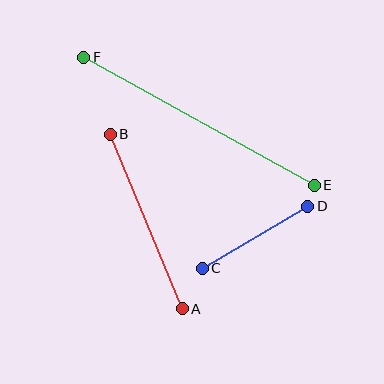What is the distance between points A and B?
The distance is approximately 189 pixels.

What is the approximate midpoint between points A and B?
The midpoint is at approximately (146, 222) pixels.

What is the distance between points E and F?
The distance is approximately 264 pixels.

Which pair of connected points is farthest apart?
Points E and F are farthest apart.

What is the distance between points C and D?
The distance is approximately 123 pixels.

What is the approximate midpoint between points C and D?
The midpoint is at approximately (255, 237) pixels.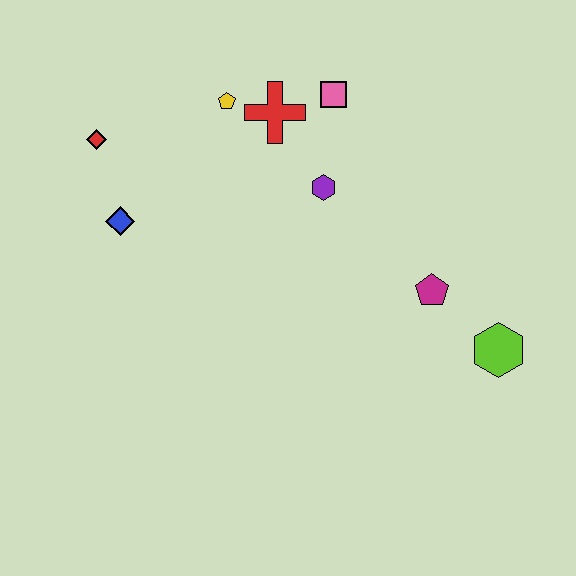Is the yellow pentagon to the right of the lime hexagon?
No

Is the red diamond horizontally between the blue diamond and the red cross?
No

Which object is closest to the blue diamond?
The red diamond is closest to the blue diamond.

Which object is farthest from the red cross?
The lime hexagon is farthest from the red cross.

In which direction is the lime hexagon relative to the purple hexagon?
The lime hexagon is to the right of the purple hexagon.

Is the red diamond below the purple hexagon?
No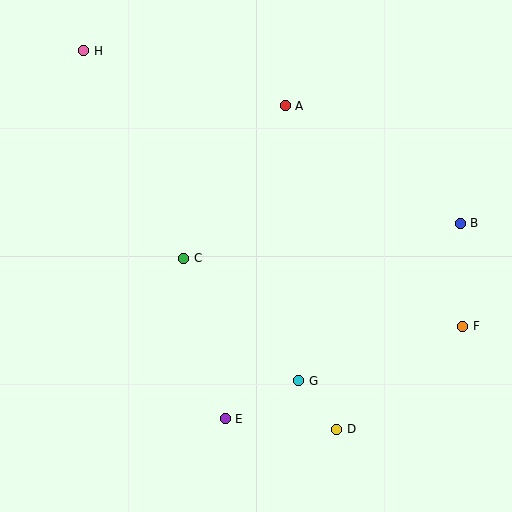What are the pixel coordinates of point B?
Point B is at (460, 223).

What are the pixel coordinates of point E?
Point E is at (225, 419).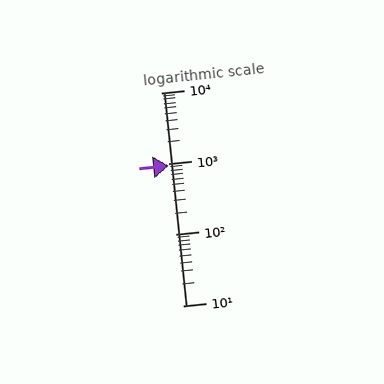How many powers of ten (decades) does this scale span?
The scale spans 3 decades, from 10 to 10000.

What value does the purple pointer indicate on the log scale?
The pointer indicates approximately 940.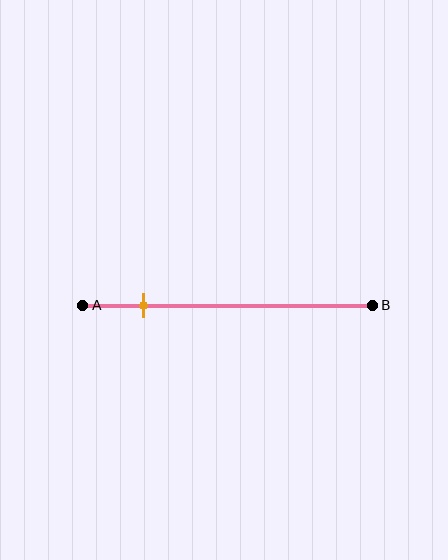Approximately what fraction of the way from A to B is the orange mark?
The orange mark is approximately 20% of the way from A to B.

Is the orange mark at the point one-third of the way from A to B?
No, the mark is at about 20% from A, not at the 33% one-third point.